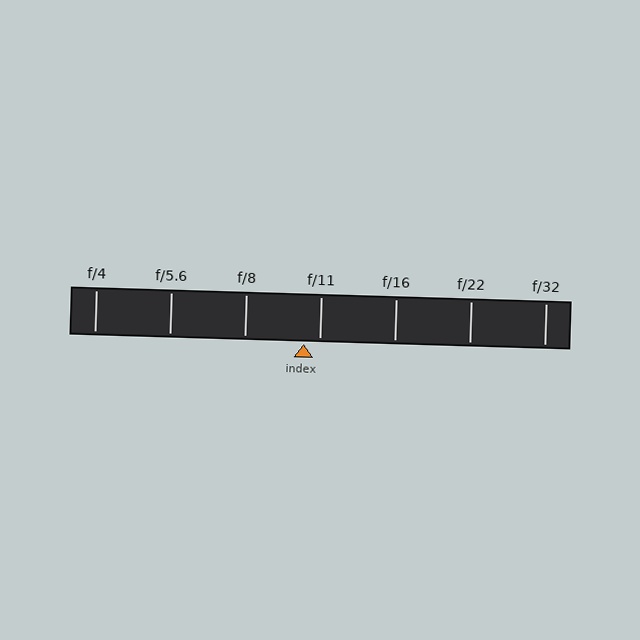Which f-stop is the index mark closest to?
The index mark is closest to f/11.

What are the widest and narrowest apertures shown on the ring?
The widest aperture shown is f/4 and the narrowest is f/32.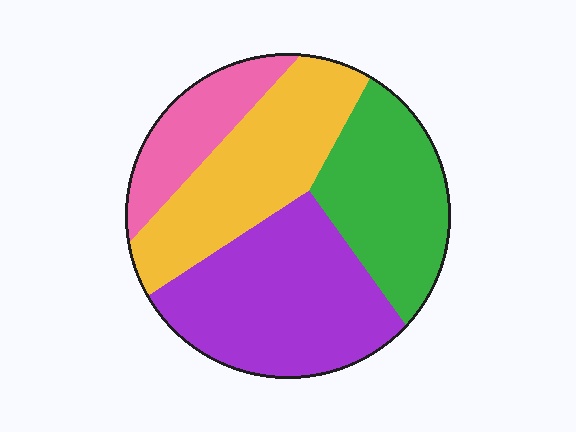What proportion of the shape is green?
Green covers roughly 25% of the shape.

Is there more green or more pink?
Green.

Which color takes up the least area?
Pink, at roughly 15%.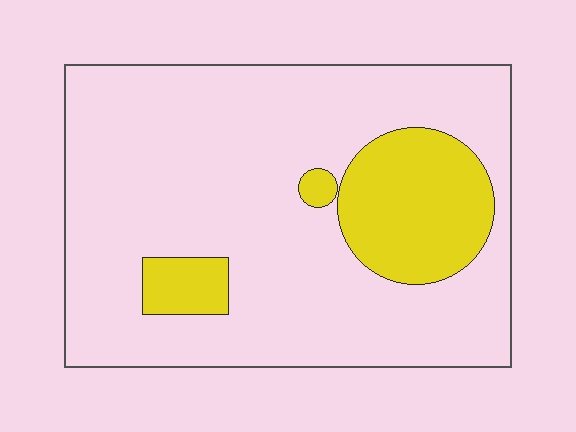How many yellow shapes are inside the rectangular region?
3.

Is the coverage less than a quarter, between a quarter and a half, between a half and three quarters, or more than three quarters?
Less than a quarter.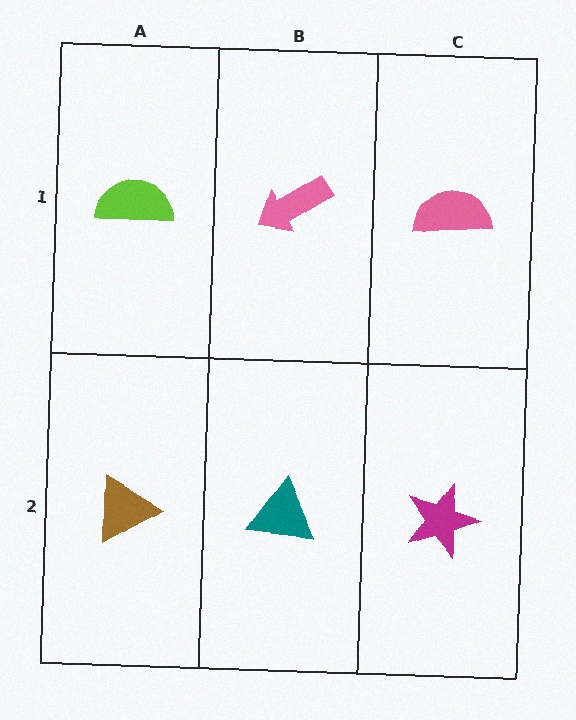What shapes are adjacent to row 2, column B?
A pink arrow (row 1, column B), a brown triangle (row 2, column A), a magenta star (row 2, column C).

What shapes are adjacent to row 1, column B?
A teal triangle (row 2, column B), a lime semicircle (row 1, column A), a pink semicircle (row 1, column C).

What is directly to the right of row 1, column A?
A pink arrow.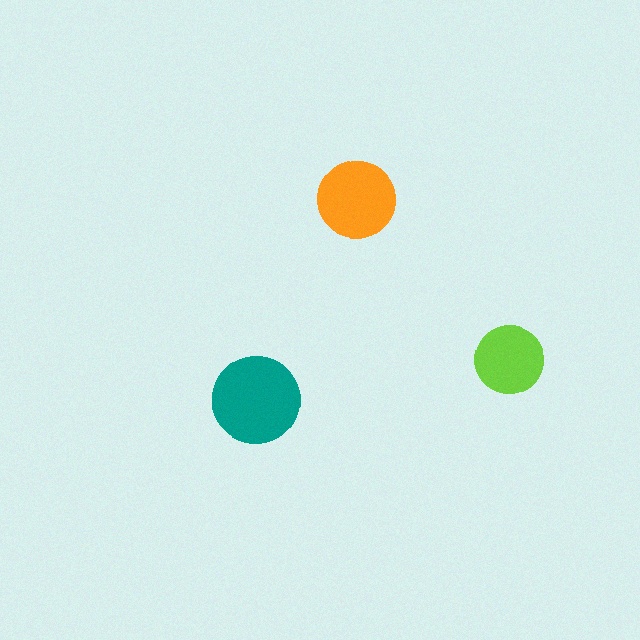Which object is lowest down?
The teal circle is bottommost.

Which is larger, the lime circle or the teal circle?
The teal one.